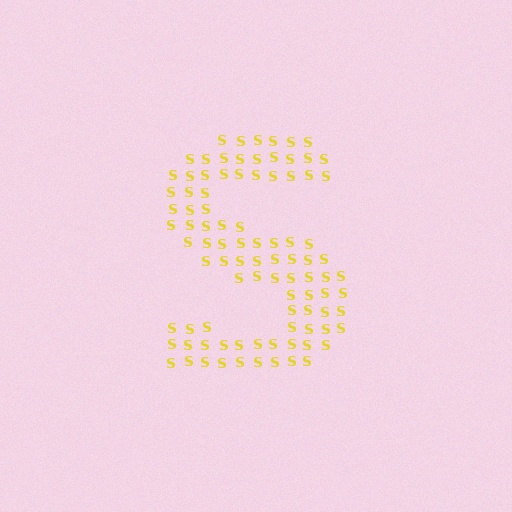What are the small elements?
The small elements are letter S's.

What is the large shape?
The large shape is the letter S.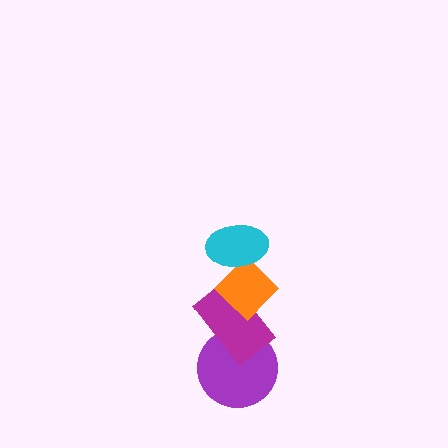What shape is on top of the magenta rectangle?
The orange diamond is on top of the magenta rectangle.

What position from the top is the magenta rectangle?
The magenta rectangle is 3rd from the top.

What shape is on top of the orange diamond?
The cyan ellipse is on top of the orange diamond.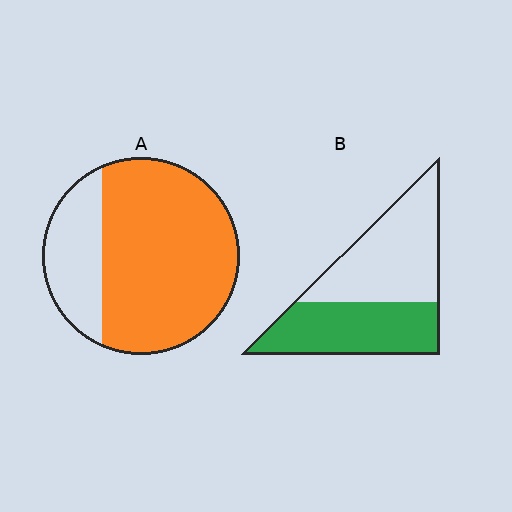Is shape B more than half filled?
Roughly half.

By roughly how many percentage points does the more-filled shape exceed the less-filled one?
By roughly 30 percentage points (A over B).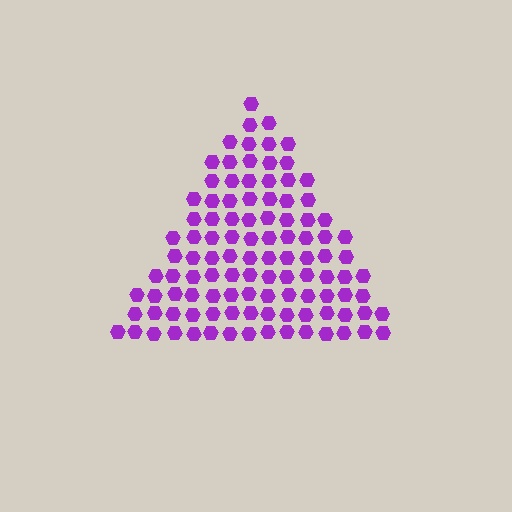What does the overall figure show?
The overall figure shows a triangle.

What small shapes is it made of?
It is made of small hexagons.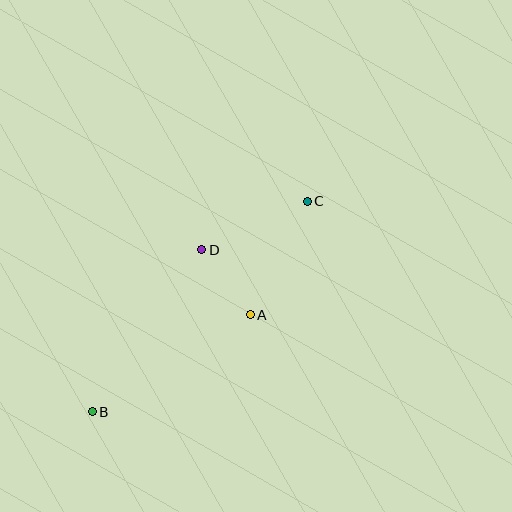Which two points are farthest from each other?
Points B and C are farthest from each other.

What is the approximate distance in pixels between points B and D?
The distance between B and D is approximately 196 pixels.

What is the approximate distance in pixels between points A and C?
The distance between A and C is approximately 127 pixels.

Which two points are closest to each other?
Points A and D are closest to each other.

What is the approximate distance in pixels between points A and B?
The distance between A and B is approximately 185 pixels.